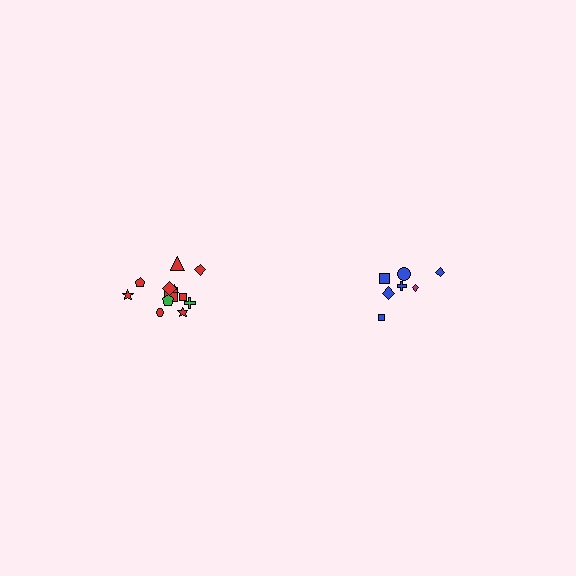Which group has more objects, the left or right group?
The left group.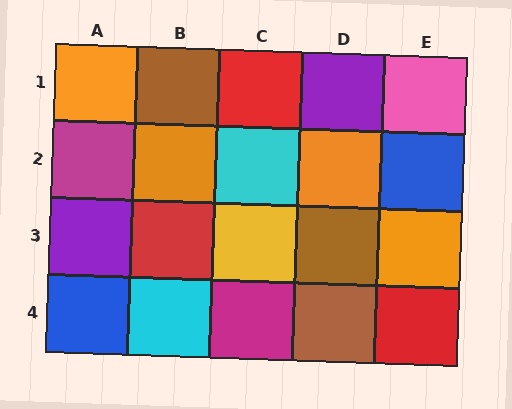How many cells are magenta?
2 cells are magenta.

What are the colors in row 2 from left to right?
Magenta, orange, cyan, orange, blue.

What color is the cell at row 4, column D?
Brown.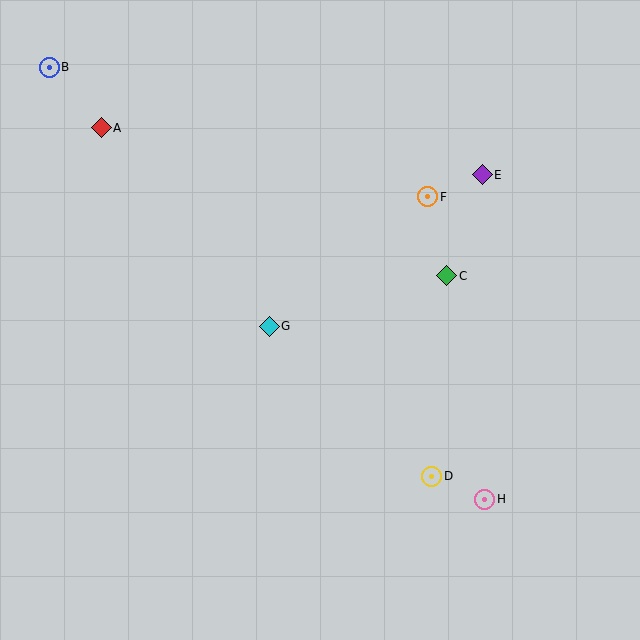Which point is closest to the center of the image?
Point G at (269, 326) is closest to the center.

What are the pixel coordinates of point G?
Point G is at (269, 326).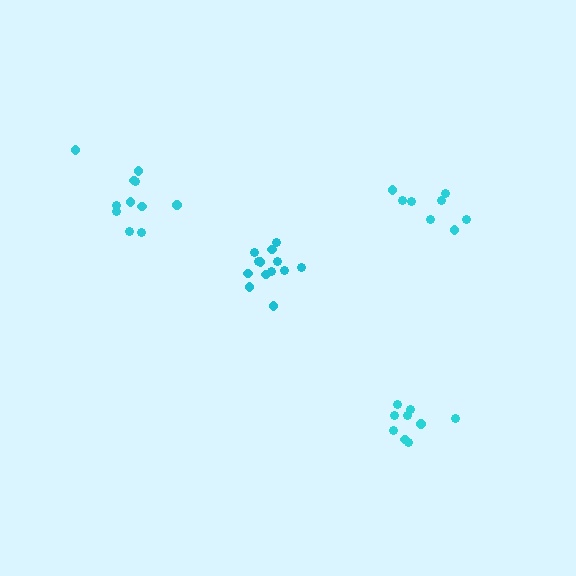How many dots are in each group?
Group 1: 8 dots, Group 2: 9 dots, Group 3: 11 dots, Group 4: 13 dots (41 total).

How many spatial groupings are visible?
There are 4 spatial groupings.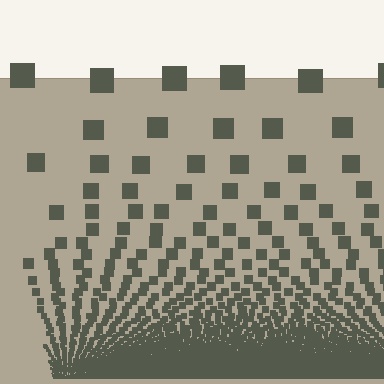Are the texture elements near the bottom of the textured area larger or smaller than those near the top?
Smaller. The gradient is inverted — elements near the bottom are smaller and denser.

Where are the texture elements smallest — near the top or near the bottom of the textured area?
Near the bottom.